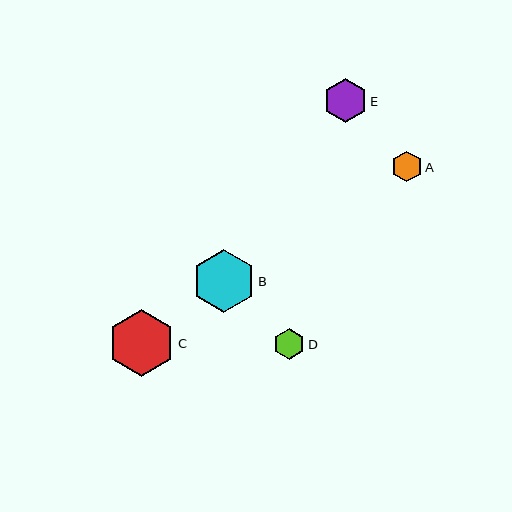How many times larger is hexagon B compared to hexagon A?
Hexagon B is approximately 2.0 times the size of hexagon A.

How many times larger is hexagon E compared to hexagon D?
Hexagon E is approximately 1.4 times the size of hexagon D.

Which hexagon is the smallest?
Hexagon A is the smallest with a size of approximately 31 pixels.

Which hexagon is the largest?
Hexagon C is the largest with a size of approximately 67 pixels.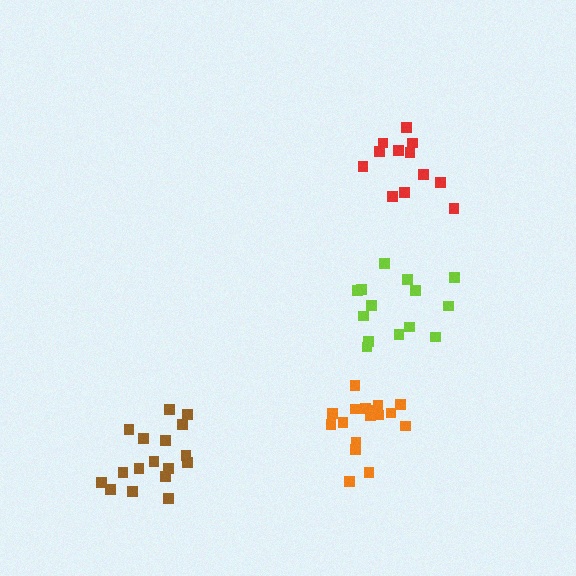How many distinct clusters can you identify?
There are 4 distinct clusters.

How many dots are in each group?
Group 1: 12 dots, Group 2: 14 dots, Group 3: 17 dots, Group 4: 17 dots (60 total).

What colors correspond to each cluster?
The clusters are colored: red, lime, brown, orange.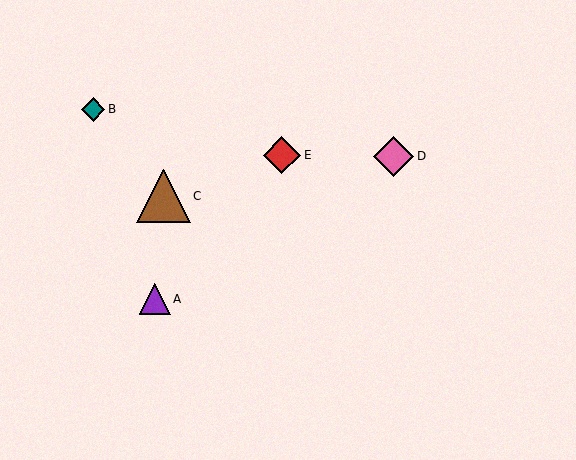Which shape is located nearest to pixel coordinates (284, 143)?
The red diamond (labeled E) at (282, 155) is nearest to that location.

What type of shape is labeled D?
Shape D is a pink diamond.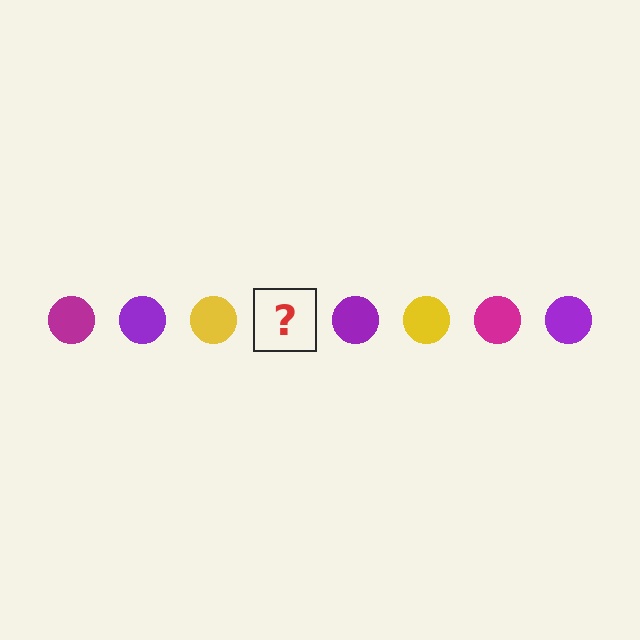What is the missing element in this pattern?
The missing element is a magenta circle.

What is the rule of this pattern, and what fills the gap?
The rule is that the pattern cycles through magenta, purple, yellow circles. The gap should be filled with a magenta circle.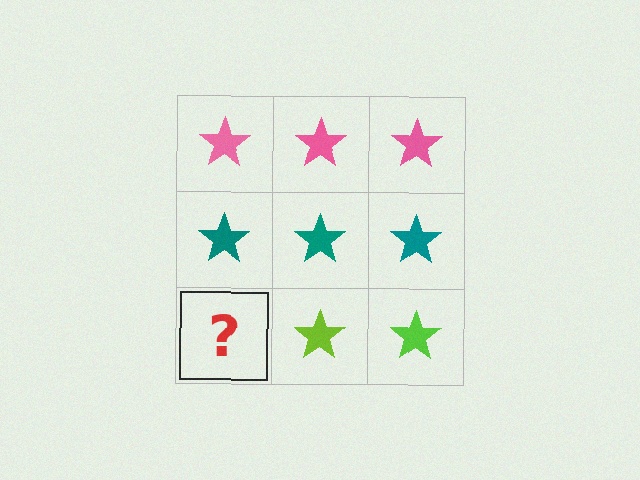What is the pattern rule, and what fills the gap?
The rule is that each row has a consistent color. The gap should be filled with a lime star.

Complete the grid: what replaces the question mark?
The question mark should be replaced with a lime star.